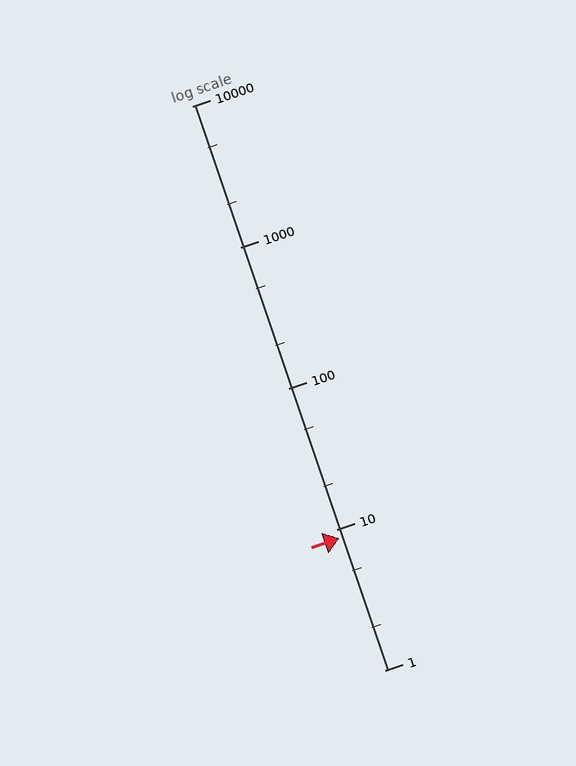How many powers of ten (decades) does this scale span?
The scale spans 4 decades, from 1 to 10000.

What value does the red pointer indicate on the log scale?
The pointer indicates approximately 8.6.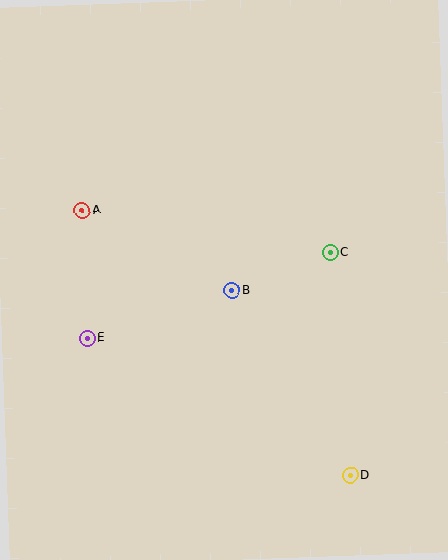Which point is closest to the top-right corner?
Point C is closest to the top-right corner.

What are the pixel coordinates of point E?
Point E is at (87, 338).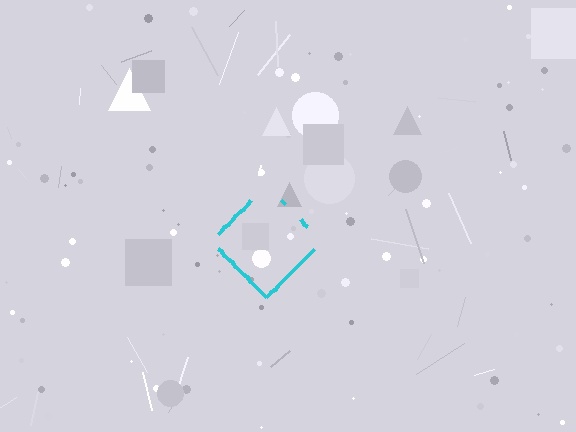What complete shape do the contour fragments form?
The contour fragments form a diamond.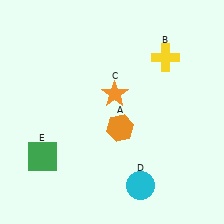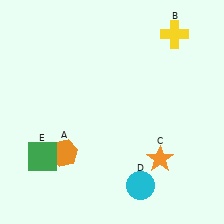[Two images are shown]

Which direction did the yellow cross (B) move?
The yellow cross (B) moved up.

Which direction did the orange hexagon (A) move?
The orange hexagon (A) moved left.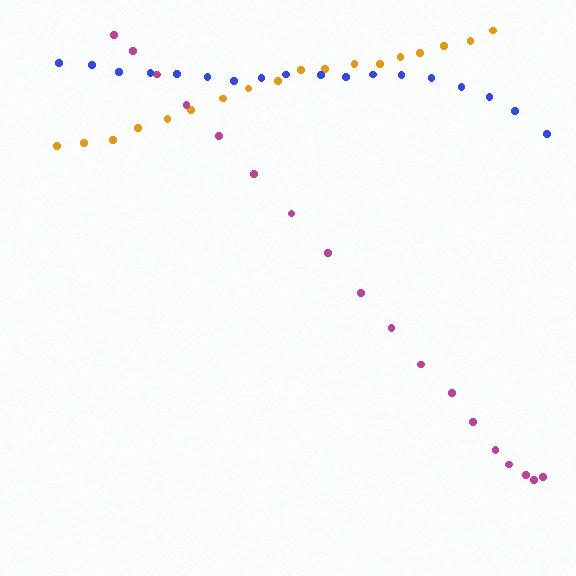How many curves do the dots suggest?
There are 3 distinct paths.